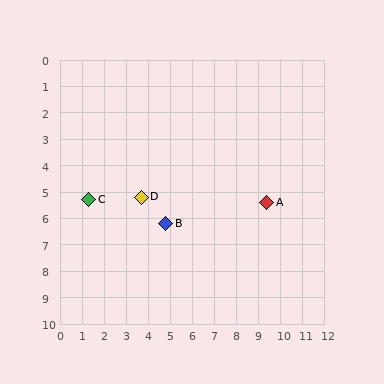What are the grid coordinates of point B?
Point B is at approximately (4.8, 6.2).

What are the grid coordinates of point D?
Point D is at approximately (3.7, 5.2).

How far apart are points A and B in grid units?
Points A and B are about 4.7 grid units apart.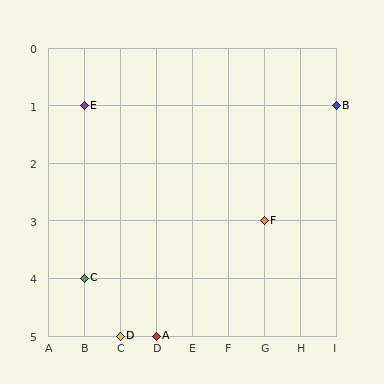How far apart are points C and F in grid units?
Points C and F are 5 columns and 1 row apart (about 5.1 grid units diagonally).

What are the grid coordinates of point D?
Point D is at grid coordinates (C, 5).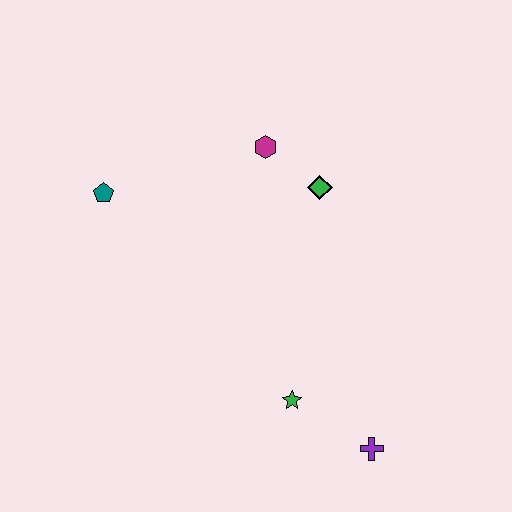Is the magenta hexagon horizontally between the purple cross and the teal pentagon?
Yes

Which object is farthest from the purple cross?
The teal pentagon is farthest from the purple cross.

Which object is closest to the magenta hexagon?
The green diamond is closest to the magenta hexagon.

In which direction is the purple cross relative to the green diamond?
The purple cross is below the green diamond.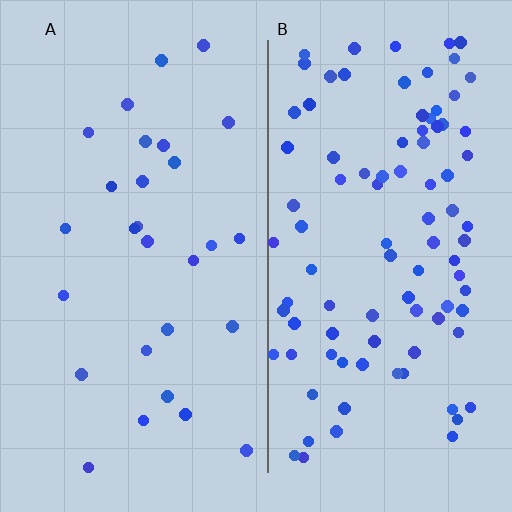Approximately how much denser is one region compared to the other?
Approximately 3.3× — region B over region A.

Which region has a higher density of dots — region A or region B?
B (the right).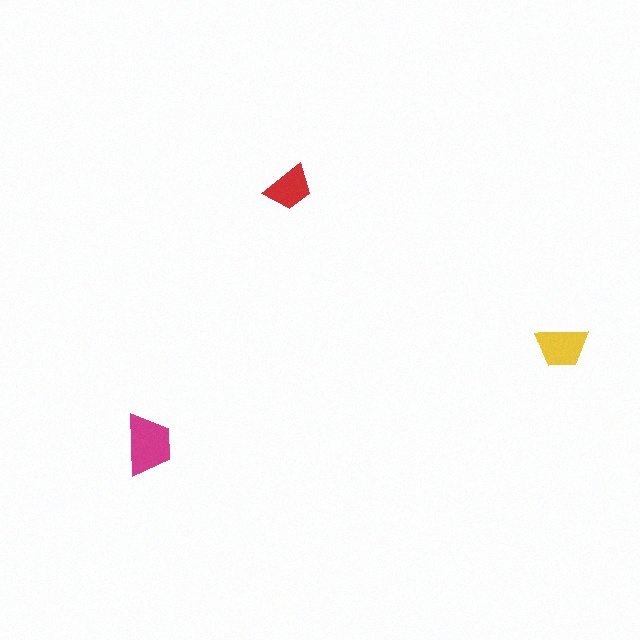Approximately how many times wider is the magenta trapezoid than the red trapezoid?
About 1.5 times wider.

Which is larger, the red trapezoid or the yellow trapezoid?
The yellow one.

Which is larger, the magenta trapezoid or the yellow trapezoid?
The magenta one.